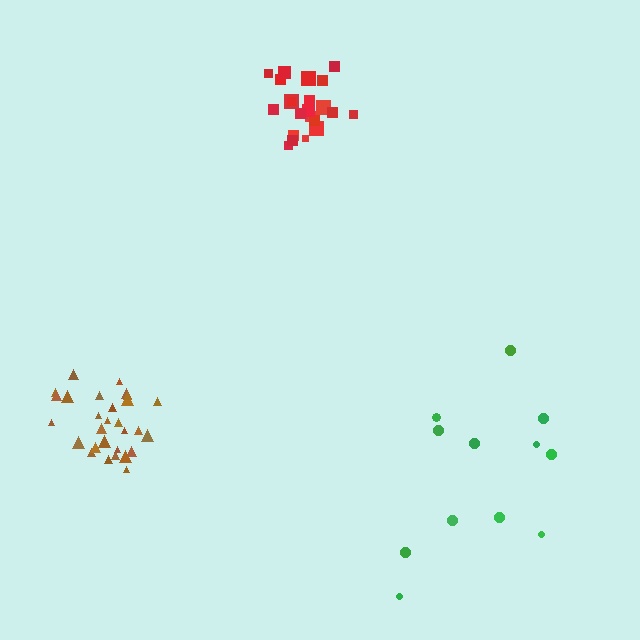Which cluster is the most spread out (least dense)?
Green.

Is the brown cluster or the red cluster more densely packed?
Brown.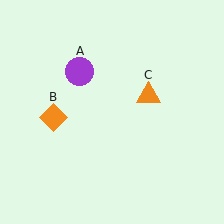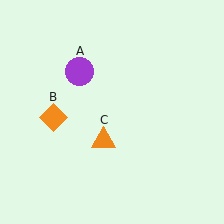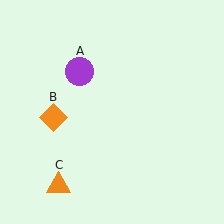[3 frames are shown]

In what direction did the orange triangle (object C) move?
The orange triangle (object C) moved down and to the left.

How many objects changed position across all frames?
1 object changed position: orange triangle (object C).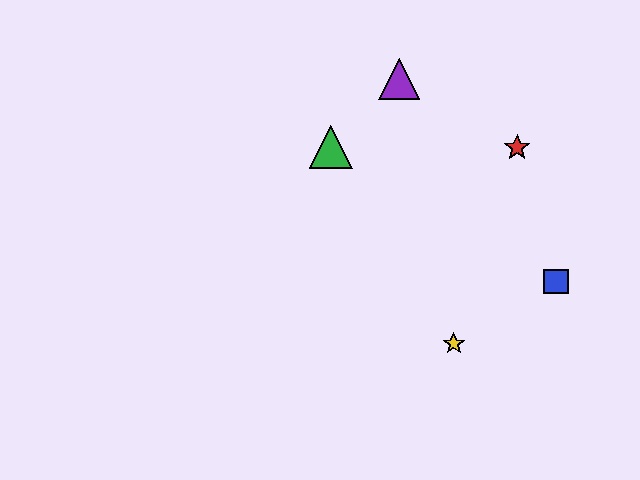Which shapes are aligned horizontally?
The red star, the green triangle are aligned horizontally.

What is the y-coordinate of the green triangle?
The green triangle is at y≈147.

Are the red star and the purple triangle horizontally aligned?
No, the red star is at y≈147 and the purple triangle is at y≈79.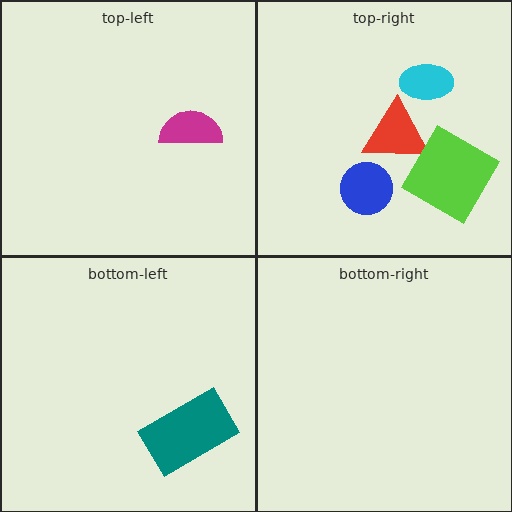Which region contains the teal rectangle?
The bottom-left region.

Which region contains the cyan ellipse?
The top-right region.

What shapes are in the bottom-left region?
The teal rectangle.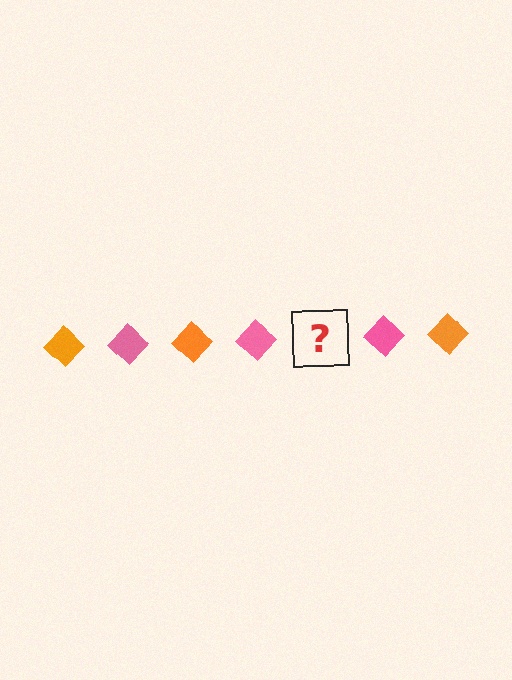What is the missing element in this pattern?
The missing element is an orange diamond.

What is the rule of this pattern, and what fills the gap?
The rule is that the pattern cycles through orange, pink diamonds. The gap should be filled with an orange diamond.